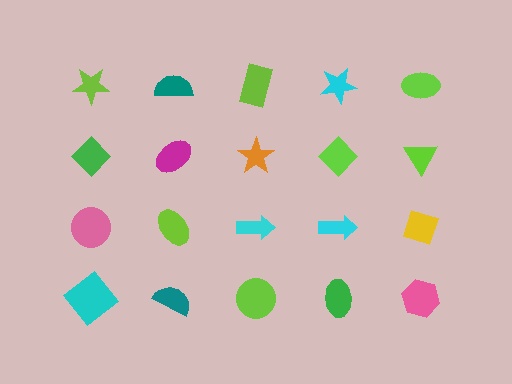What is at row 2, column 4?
A lime diamond.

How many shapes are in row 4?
5 shapes.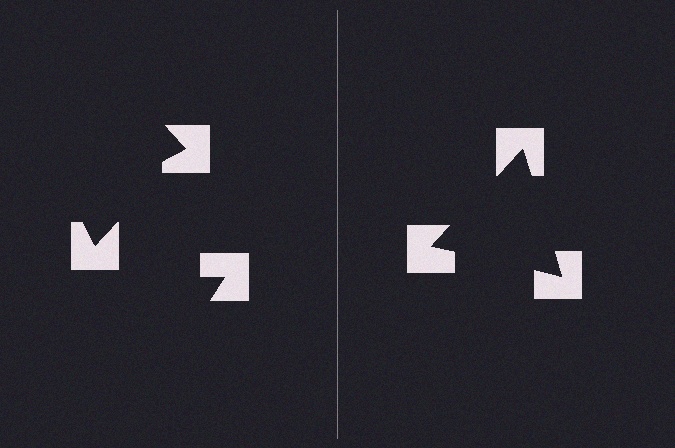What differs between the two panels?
The notched squares are positioned identically on both sides; only the wedge orientations differ. On the right they align to a triangle; on the left they are misaligned.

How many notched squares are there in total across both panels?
6 — 3 on each side.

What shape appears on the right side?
An illusory triangle.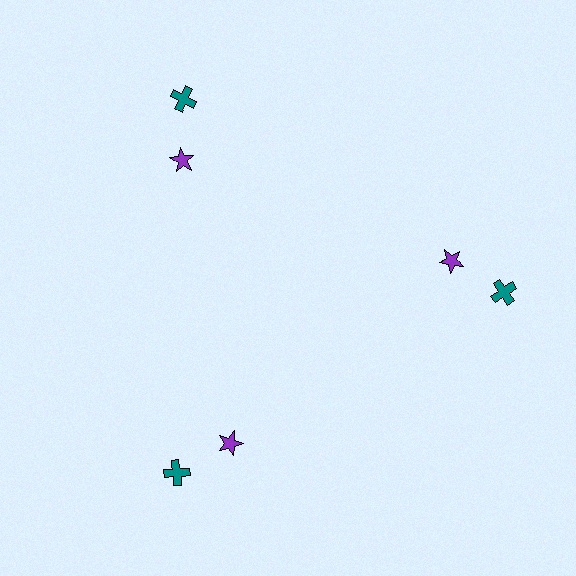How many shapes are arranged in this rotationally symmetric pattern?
There are 6 shapes, arranged in 3 groups of 2.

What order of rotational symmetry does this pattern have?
This pattern has 3-fold rotational symmetry.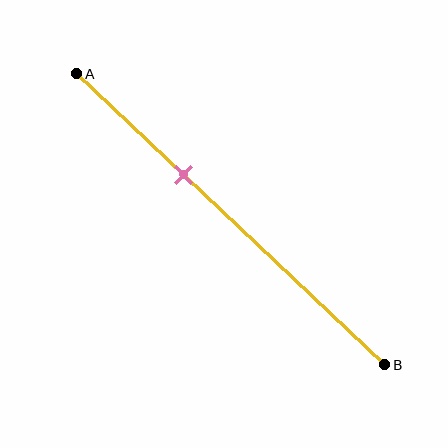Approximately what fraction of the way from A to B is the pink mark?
The pink mark is approximately 35% of the way from A to B.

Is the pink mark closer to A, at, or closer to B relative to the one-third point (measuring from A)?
The pink mark is approximately at the one-third point of segment AB.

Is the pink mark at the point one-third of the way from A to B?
Yes, the mark is approximately at the one-third point.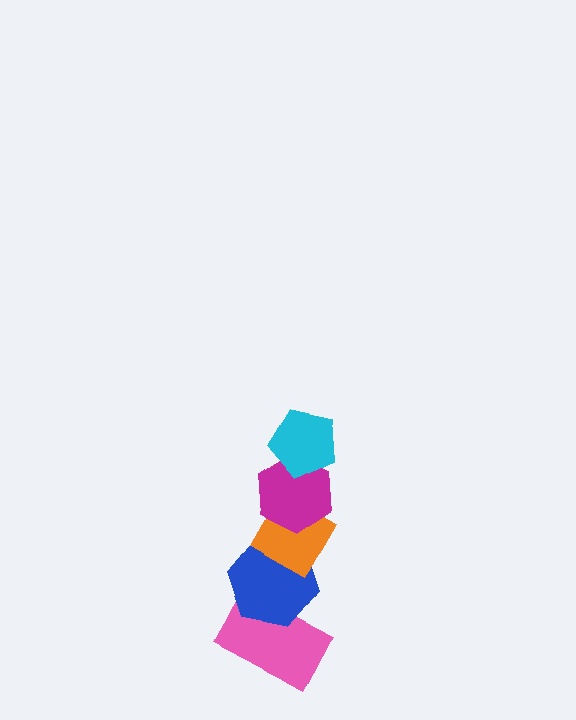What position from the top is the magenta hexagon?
The magenta hexagon is 2nd from the top.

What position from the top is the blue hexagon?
The blue hexagon is 4th from the top.